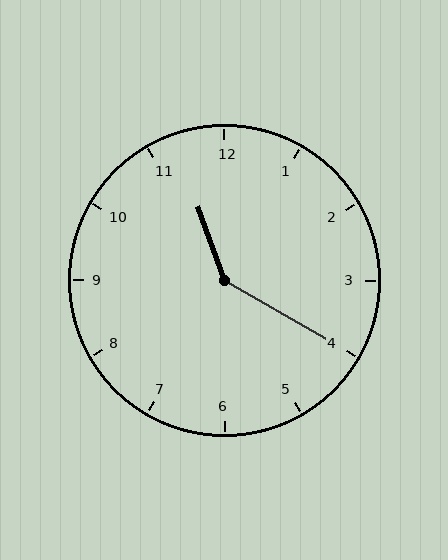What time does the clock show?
11:20.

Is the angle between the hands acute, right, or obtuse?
It is obtuse.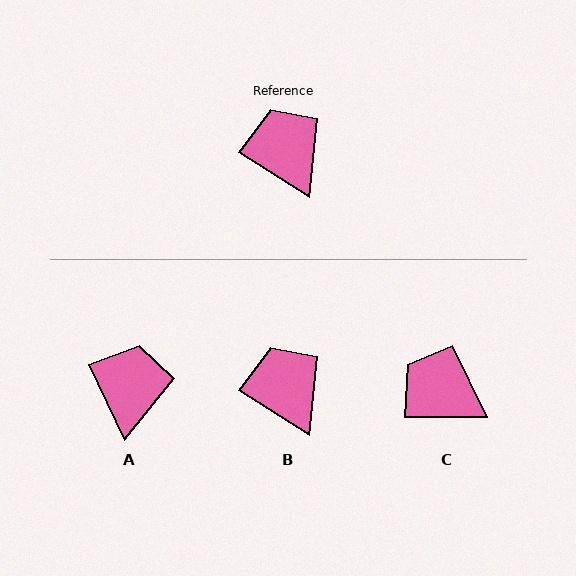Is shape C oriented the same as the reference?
No, it is off by about 32 degrees.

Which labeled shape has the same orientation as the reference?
B.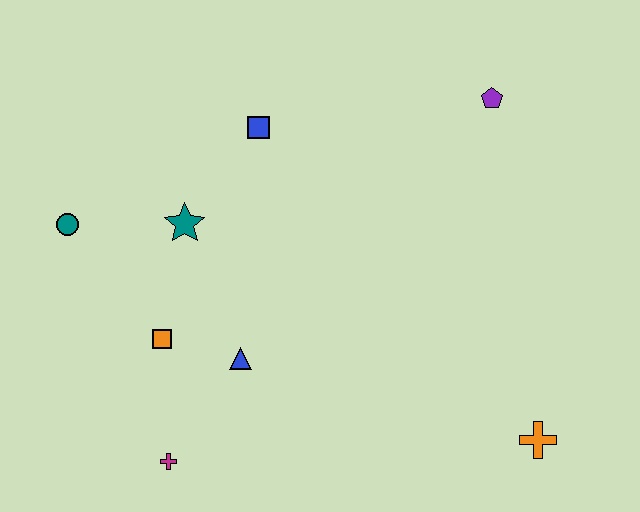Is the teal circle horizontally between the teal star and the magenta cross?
No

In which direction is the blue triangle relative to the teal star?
The blue triangle is below the teal star.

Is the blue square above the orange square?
Yes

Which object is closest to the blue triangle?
The orange square is closest to the blue triangle.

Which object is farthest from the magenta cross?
The purple pentagon is farthest from the magenta cross.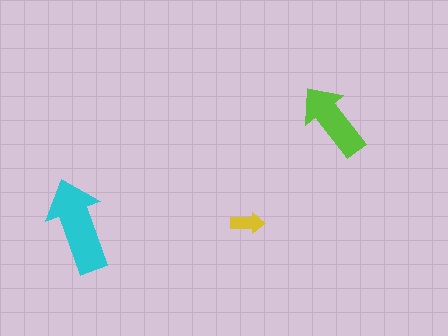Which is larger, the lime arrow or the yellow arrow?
The lime one.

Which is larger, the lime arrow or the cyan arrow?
The cyan one.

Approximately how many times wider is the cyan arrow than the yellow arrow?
About 2.5 times wider.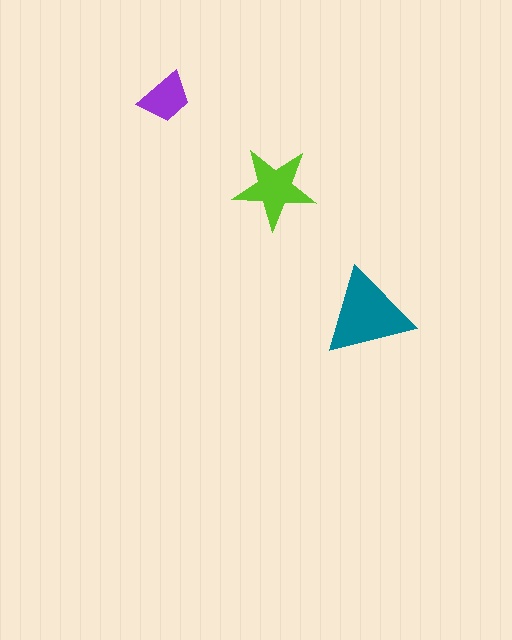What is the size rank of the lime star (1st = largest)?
2nd.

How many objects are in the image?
There are 3 objects in the image.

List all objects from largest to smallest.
The teal triangle, the lime star, the purple trapezoid.